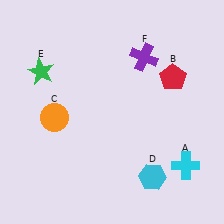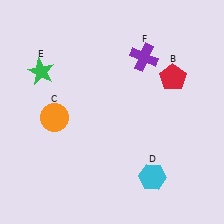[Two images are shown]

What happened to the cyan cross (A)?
The cyan cross (A) was removed in Image 2. It was in the bottom-right area of Image 1.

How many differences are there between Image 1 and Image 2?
There is 1 difference between the two images.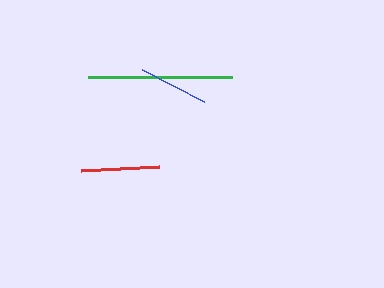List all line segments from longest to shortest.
From longest to shortest: green, red, blue.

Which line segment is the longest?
The green line is the longest at approximately 144 pixels.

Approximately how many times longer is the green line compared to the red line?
The green line is approximately 1.9 times the length of the red line.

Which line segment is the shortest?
The blue line is the shortest at approximately 70 pixels.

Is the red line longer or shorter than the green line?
The green line is longer than the red line.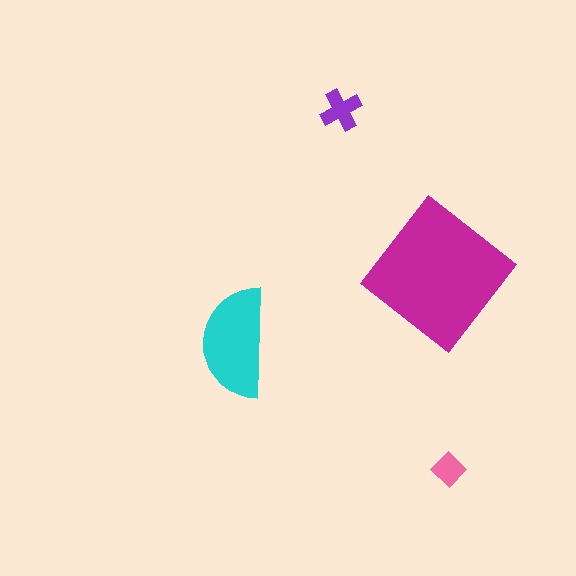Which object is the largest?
The magenta diamond.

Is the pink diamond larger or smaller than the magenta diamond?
Smaller.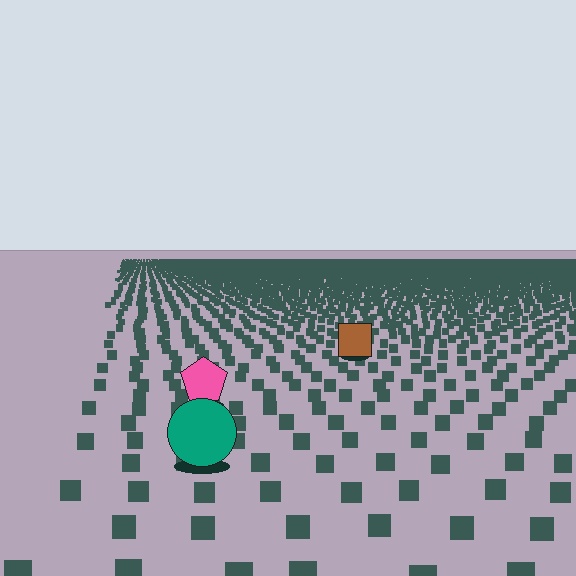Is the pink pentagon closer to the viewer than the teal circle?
No. The teal circle is closer — you can tell from the texture gradient: the ground texture is coarser near it.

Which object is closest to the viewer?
The teal circle is closest. The texture marks near it are larger and more spread out.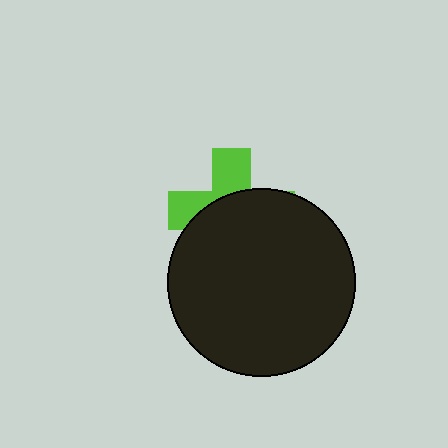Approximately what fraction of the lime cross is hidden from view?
Roughly 63% of the lime cross is hidden behind the black circle.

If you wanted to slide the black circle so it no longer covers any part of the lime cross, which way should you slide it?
Slide it down — that is the most direct way to separate the two shapes.